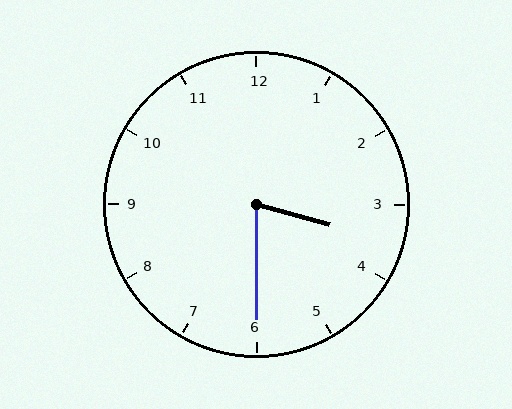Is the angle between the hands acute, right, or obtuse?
It is acute.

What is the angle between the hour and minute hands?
Approximately 75 degrees.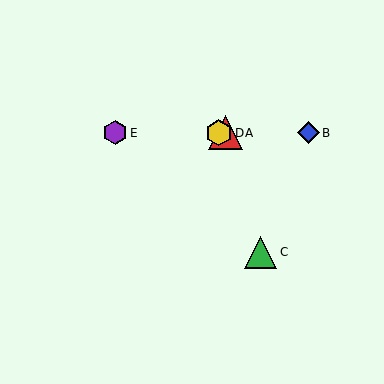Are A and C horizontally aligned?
No, A is at y≈133 and C is at y≈252.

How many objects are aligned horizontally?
4 objects (A, B, D, E) are aligned horizontally.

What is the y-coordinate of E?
Object E is at y≈133.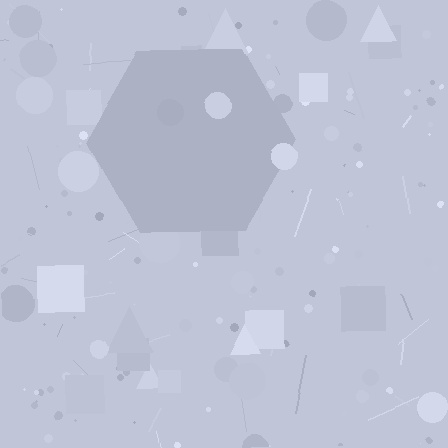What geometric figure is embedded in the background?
A hexagon is embedded in the background.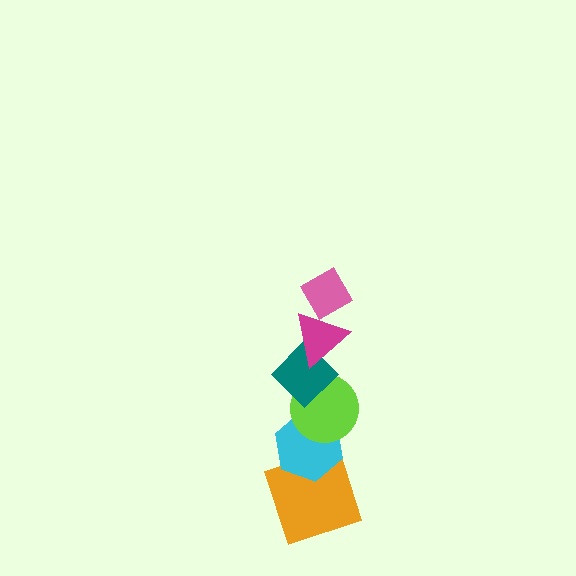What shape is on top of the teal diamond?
The magenta triangle is on top of the teal diamond.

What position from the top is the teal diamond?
The teal diamond is 3rd from the top.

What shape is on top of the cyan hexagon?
The lime circle is on top of the cyan hexagon.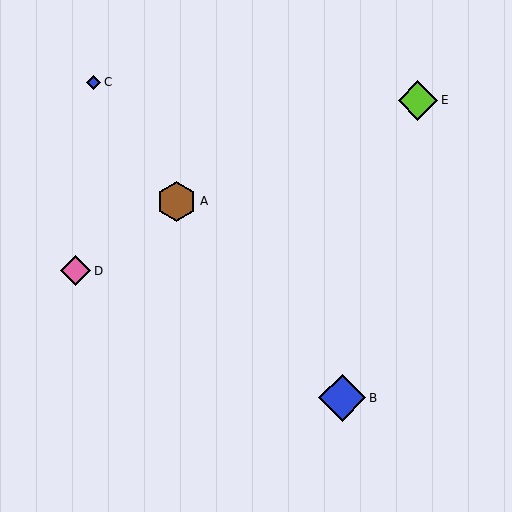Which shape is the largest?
The blue diamond (labeled B) is the largest.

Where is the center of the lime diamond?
The center of the lime diamond is at (418, 100).